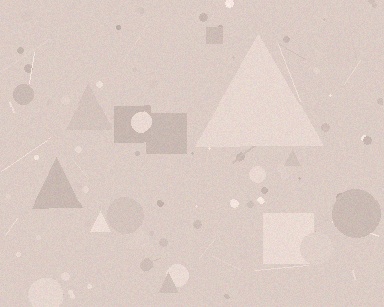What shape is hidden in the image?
A triangle is hidden in the image.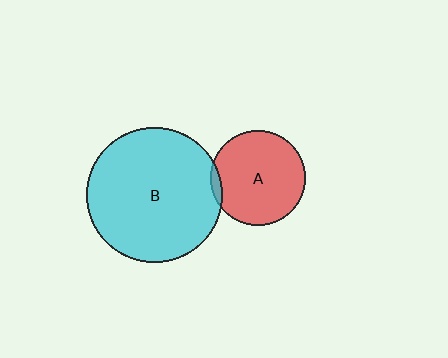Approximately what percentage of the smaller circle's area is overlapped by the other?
Approximately 5%.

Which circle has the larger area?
Circle B (cyan).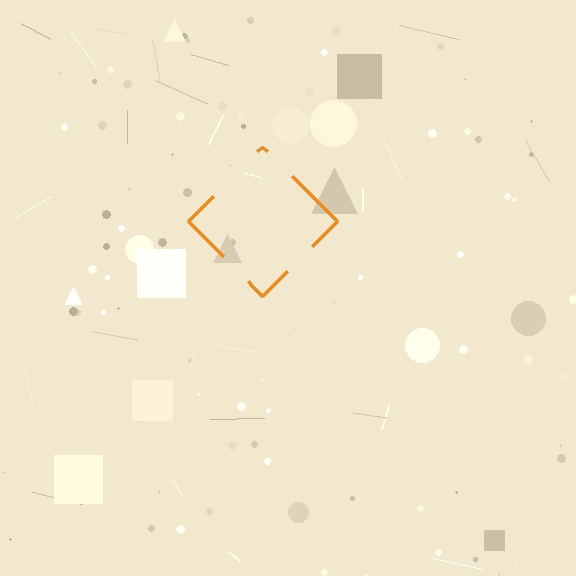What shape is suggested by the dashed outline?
The dashed outline suggests a diamond.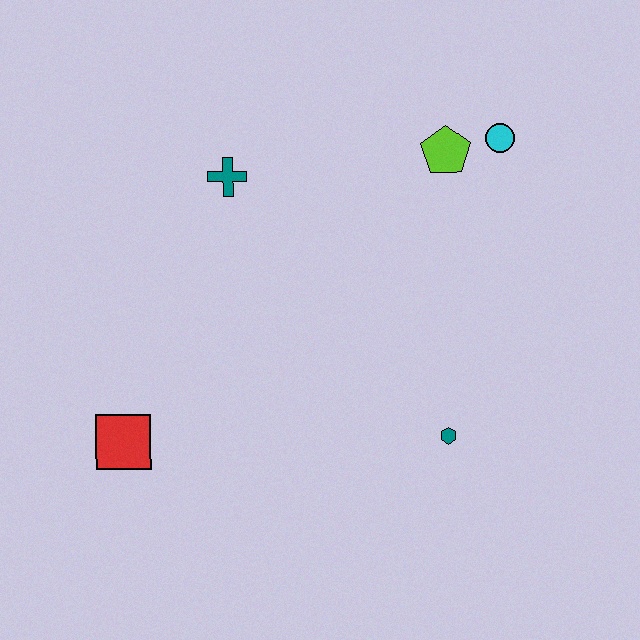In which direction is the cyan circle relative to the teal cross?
The cyan circle is to the right of the teal cross.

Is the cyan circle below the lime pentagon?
No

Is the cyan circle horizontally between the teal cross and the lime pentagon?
No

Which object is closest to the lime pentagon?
The cyan circle is closest to the lime pentagon.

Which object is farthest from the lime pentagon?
The red square is farthest from the lime pentagon.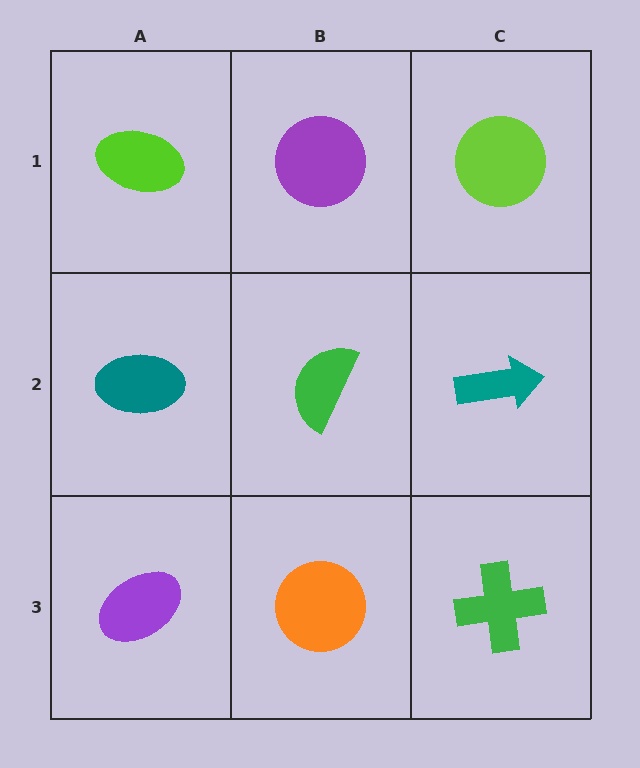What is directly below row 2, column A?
A purple ellipse.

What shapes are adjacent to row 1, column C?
A teal arrow (row 2, column C), a purple circle (row 1, column B).